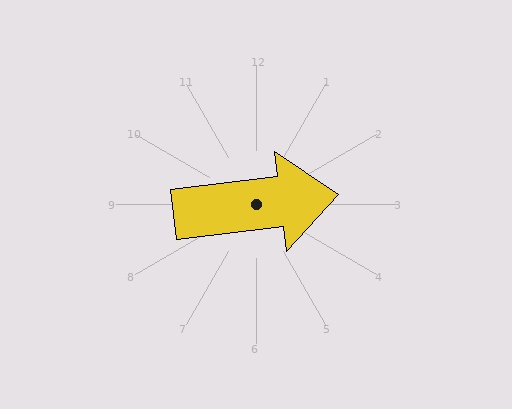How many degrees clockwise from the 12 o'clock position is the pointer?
Approximately 83 degrees.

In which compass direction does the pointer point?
East.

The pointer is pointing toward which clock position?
Roughly 3 o'clock.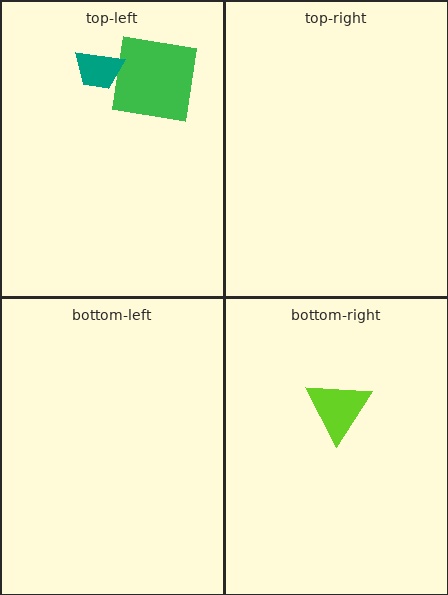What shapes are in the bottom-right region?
The lime triangle.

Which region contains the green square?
The top-left region.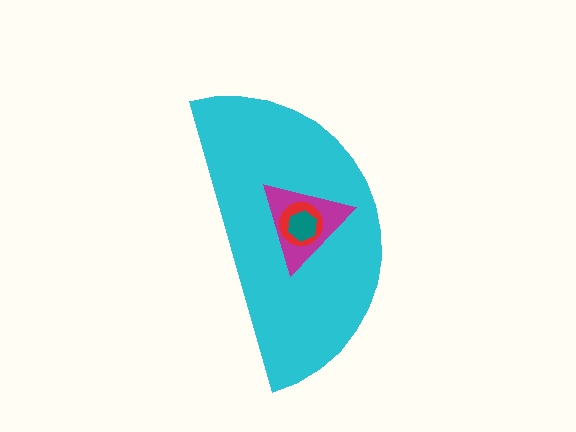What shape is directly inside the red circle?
The teal hexagon.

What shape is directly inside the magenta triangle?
The red circle.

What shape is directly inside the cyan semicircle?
The magenta triangle.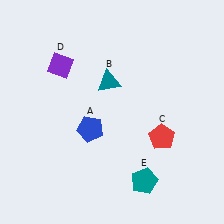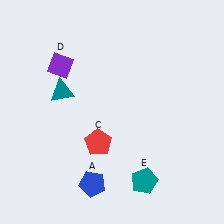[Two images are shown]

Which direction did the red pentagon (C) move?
The red pentagon (C) moved left.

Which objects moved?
The objects that moved are: the blue pentagon (A), the teal triangle (B), the red pentagon (C).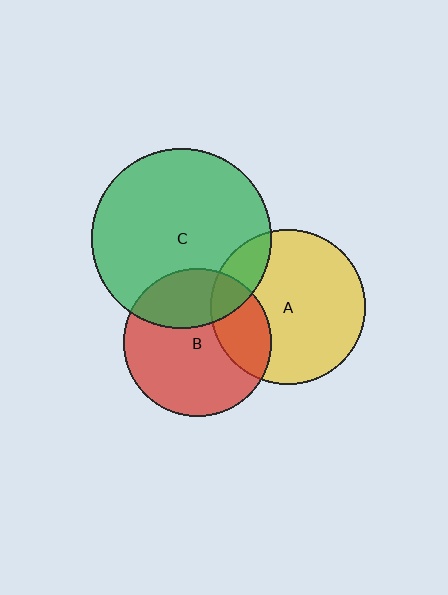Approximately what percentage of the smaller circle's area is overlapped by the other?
Approximately 30%.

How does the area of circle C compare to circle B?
Approximately 1.5 times.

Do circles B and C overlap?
Yes.